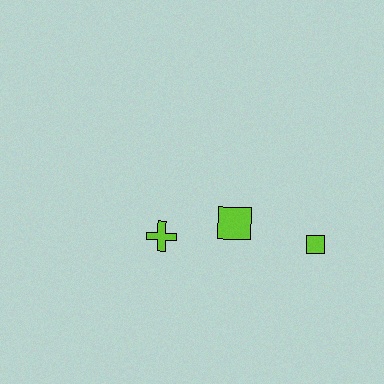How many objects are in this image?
There are 3 objects.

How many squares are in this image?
There are 2 squares.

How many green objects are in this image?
There are no green objects.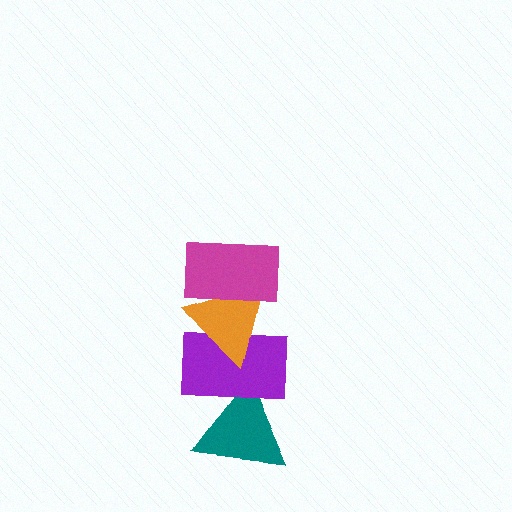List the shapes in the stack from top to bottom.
From top to bottom: the magenta rectangle, the orange triangle, the purple rectangle, the teal triangle.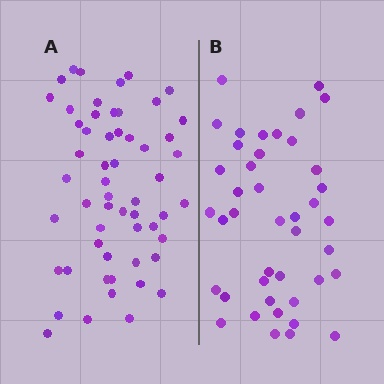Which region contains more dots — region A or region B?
Region A (the left region) has more dots.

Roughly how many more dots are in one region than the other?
Region A has approximately 15 more dots than region B.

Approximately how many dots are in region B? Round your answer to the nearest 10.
About 40 dots. (The exact count is 42, which rounds to 40.)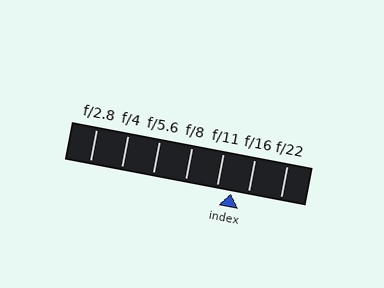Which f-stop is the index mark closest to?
The index mark is closest to f/11.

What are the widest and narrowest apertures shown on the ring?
The widest aperture shown is f/2.8 and the narrowest is f/22.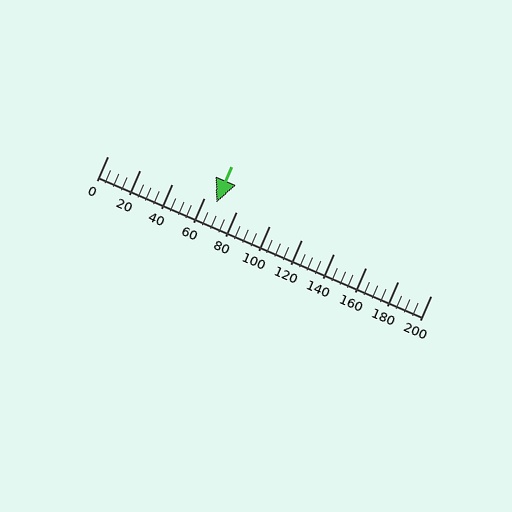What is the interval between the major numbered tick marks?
The major tick marks are spaced 20 units apart.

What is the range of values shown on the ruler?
The ruler shows values from 0 to 200.